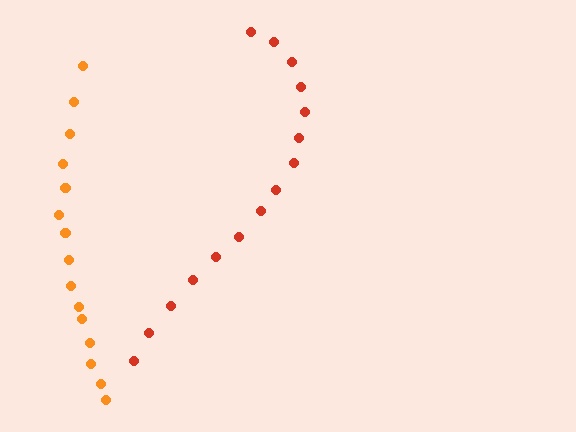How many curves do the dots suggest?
There are 2 distinct paths.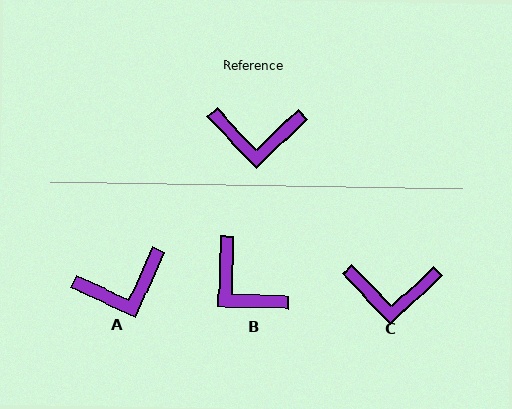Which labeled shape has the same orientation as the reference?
C.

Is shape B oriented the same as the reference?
No, it is off by about 46 degrees.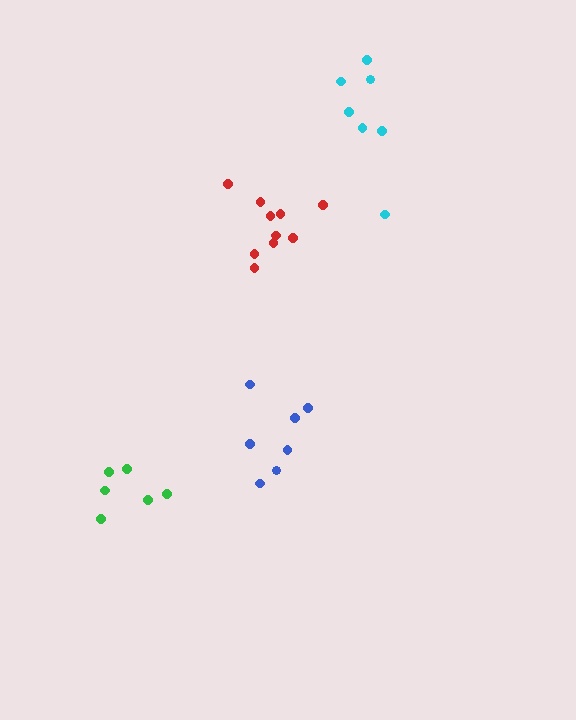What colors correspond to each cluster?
The clusters are colored: blue, red, cyan, green.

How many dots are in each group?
Group 1: 7 dots, Group 2: 10 dots, Group 3: 7 dots, Group 4: 6 dots (30 total).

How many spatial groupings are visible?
There are 4 spatial groupings.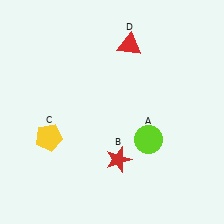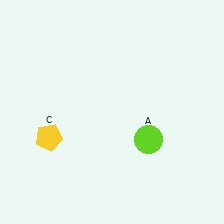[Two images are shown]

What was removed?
The red triangle (D), the red star (B) were removed in Image 2.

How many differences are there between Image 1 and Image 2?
There are 2 differences between the two images.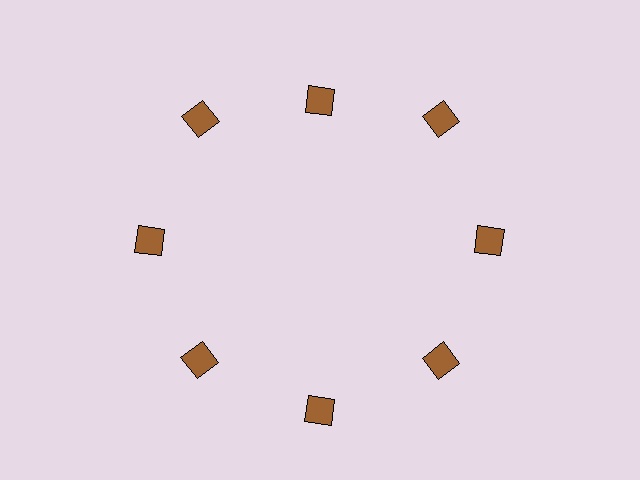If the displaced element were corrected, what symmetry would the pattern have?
It would have 8-fold rotational symmetry — the pattern would map onto itself every 45 degrees.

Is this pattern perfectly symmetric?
No. The 8 brown squares are arranged in a ring, but one element near the 12 o'clock position is pulled inward toward the center, breaking the 8-fold rotational symmetry.